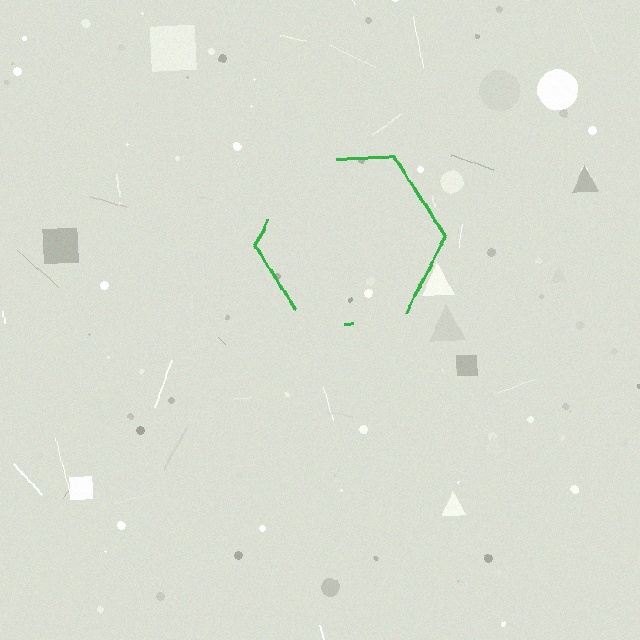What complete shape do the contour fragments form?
The contour fragments form a hexagon.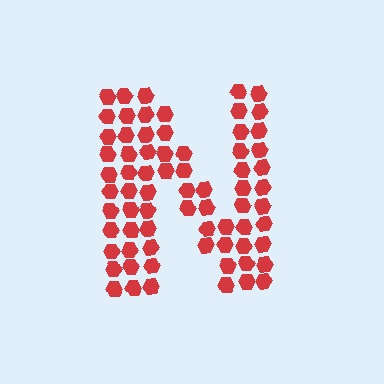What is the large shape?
The large shape is the letter N.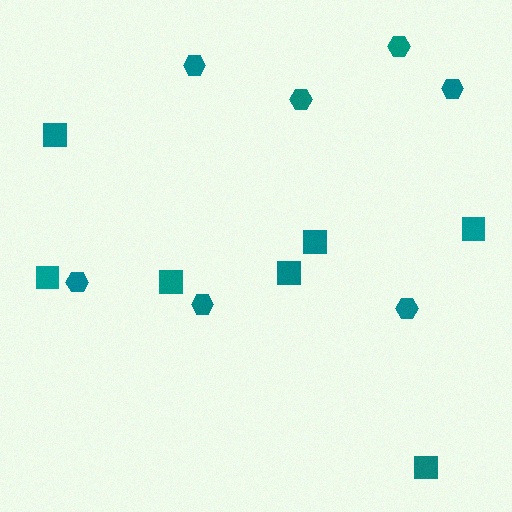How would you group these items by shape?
There are 2 groups: one group of squares (7) and one group of hexagons (7).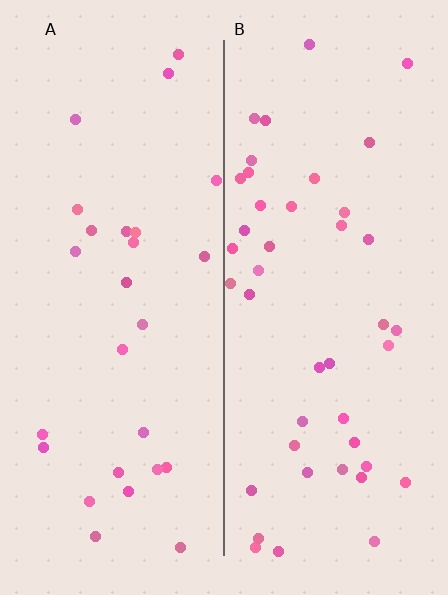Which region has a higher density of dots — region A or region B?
B (the right).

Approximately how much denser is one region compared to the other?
Approximately 1.6× — region B over region A.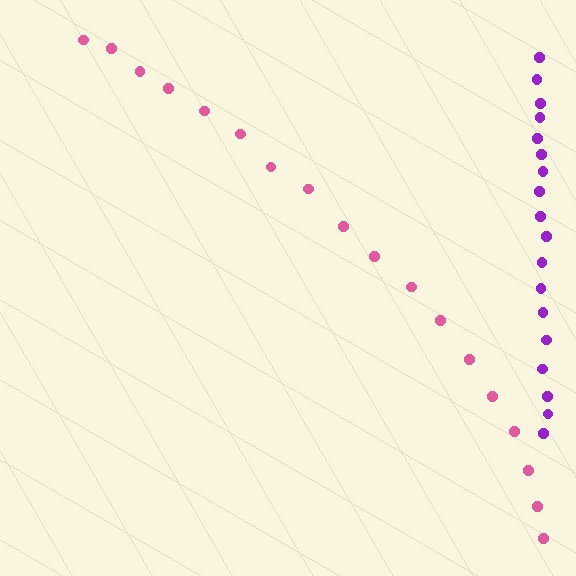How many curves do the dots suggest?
There are 2 distinct paths.